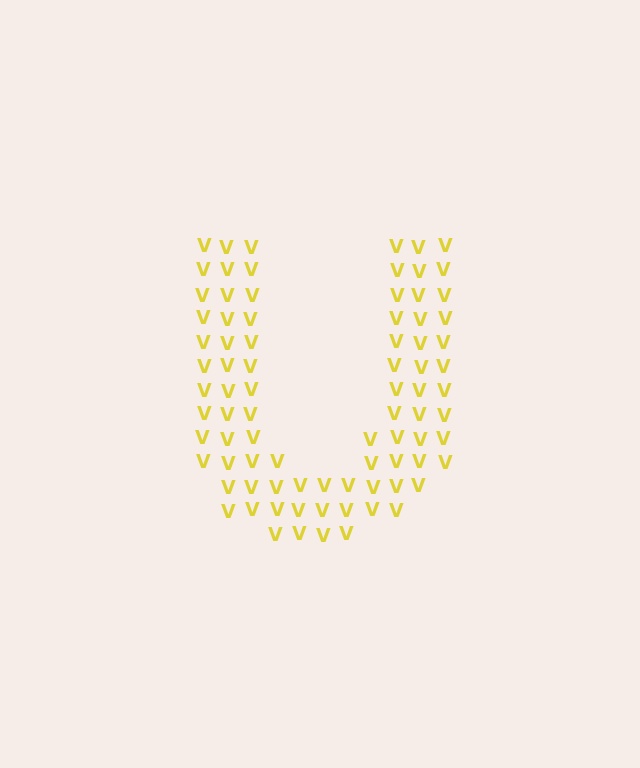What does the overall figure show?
The overall figure shows the letter U.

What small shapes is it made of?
It is made of small letter V's.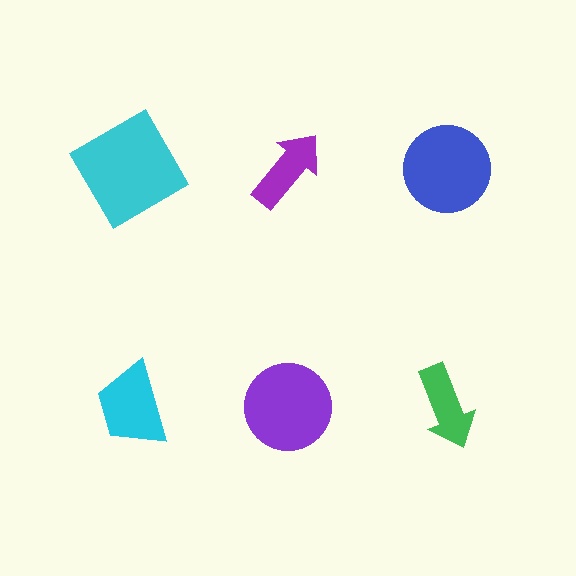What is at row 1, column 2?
A purple arrow.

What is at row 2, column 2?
A purple circle.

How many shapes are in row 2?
3 shapes.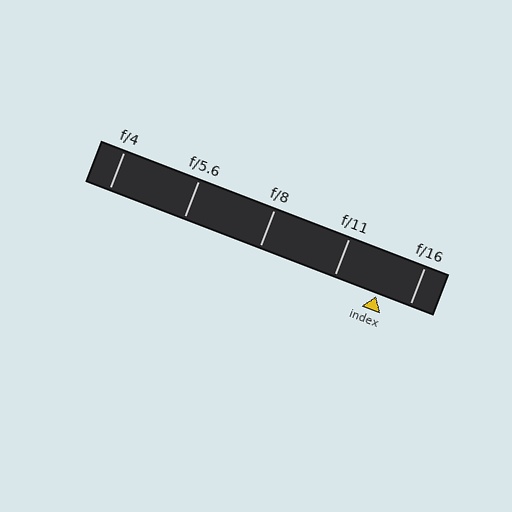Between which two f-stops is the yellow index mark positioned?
The index mark is between f/11 and f/16.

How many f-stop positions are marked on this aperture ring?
There are 5 f-stop positions marked.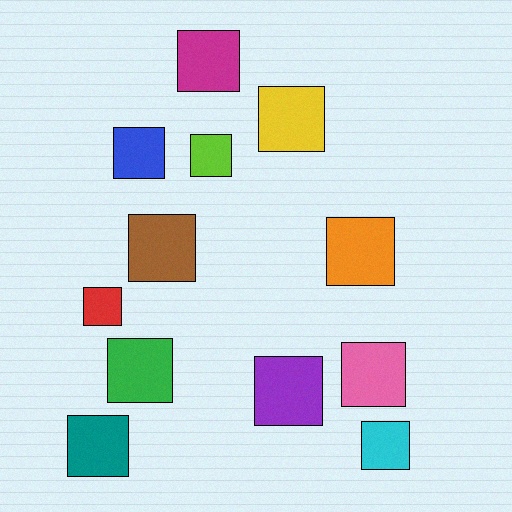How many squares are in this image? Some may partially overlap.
There are 12 squares.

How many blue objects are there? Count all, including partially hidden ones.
There is 1 blue object.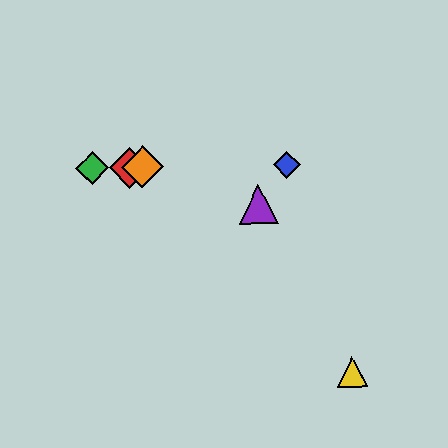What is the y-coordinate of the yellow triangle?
The yellow triangle is at y≈372.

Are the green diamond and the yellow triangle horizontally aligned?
No, the green diamond is at y≈168 and the yellow triangle is at y≈372.